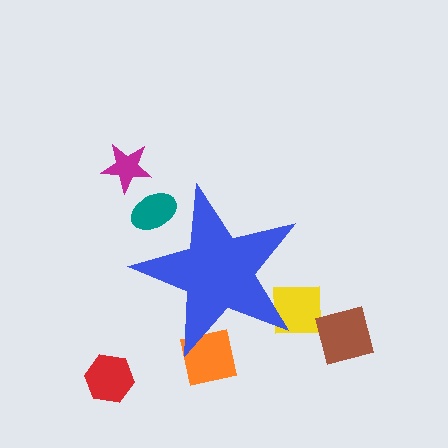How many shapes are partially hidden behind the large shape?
3 shapes are partially hidden.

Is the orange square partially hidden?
Yes, the orange square is partially hidden behind the blue star.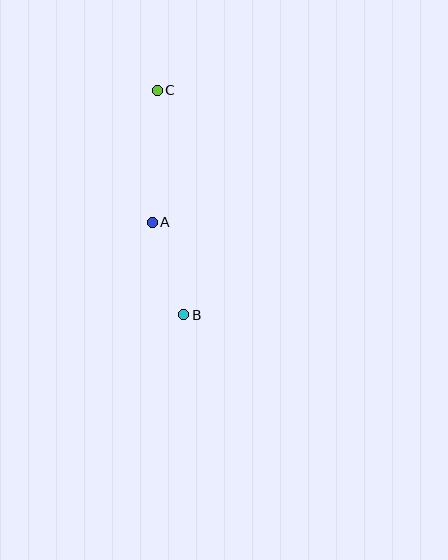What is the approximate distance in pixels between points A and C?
The distance between A and C is approximately 132 pixels.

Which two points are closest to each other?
Points A and B are closest to each other.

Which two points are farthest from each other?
Points B and C are farthest from each other.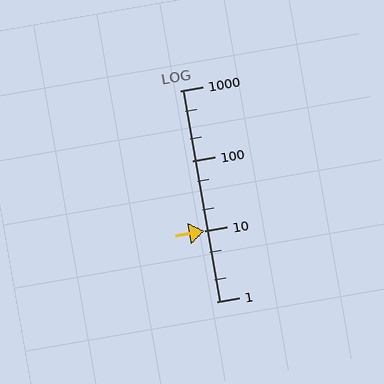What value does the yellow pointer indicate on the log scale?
The pointer indicates approximately 10.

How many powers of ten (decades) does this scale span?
The scale spans 3 decades, from 1 to 1000.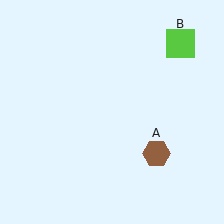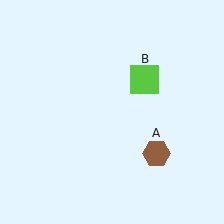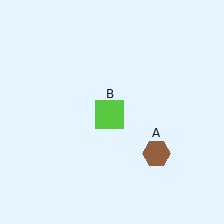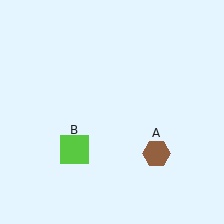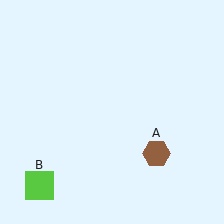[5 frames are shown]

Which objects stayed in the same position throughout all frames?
Brown hexagon (object A) remained stationary.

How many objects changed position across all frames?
1 object changed position: lime square (object B).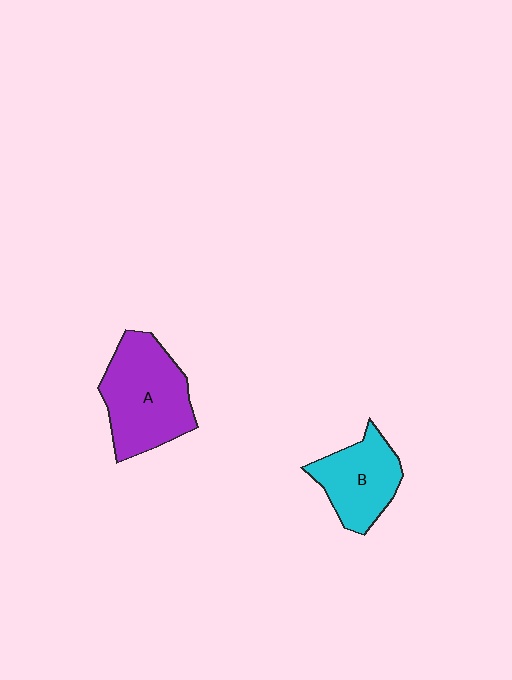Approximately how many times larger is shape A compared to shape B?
Approximately 1.4 times.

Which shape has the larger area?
Shape A (purple).